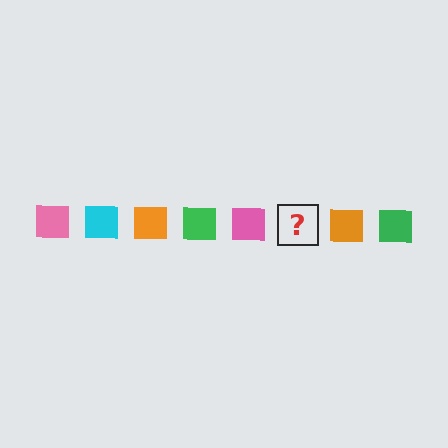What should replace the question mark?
The question mark should be replaced with a cyan square.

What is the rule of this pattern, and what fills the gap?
The rule is that the pattern cycles through pink, cyan, orange, green squares. The gap should be filled with a cyan square.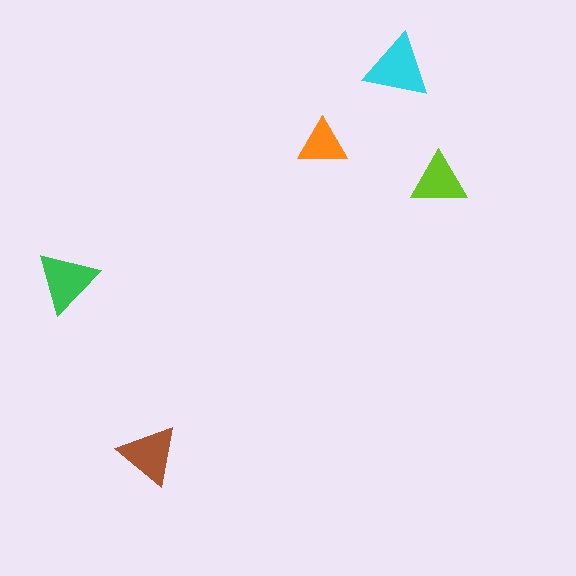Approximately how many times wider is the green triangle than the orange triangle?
About 1.5 times wider.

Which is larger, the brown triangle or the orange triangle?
The brown one.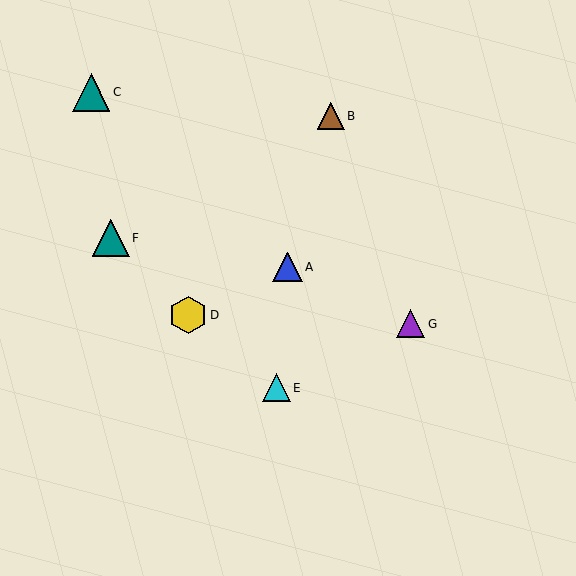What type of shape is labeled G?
Shape G is a purple triangle.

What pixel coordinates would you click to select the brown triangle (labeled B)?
Click at (331, 116) to select the brown triangle B.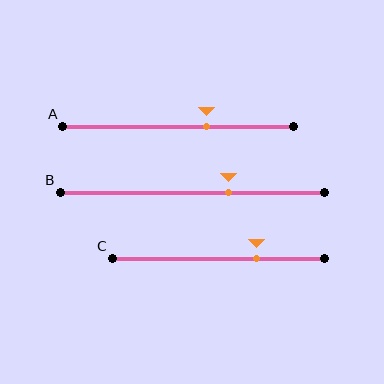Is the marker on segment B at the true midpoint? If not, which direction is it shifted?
No, the marker on segment B is shifted to the right by about 14% of the segment length.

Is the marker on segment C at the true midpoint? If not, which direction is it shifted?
No, the marker on segment C is shifted to the right by about 18% of the segment length.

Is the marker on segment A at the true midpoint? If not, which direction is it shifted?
No, the marker on segment A is shifted to the right by about 12% of the segment length.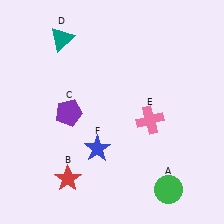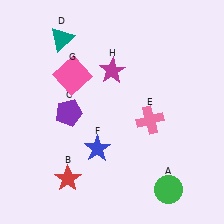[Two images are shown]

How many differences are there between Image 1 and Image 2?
There are 2 differences between the two images.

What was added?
A pink square (G), a magenta star (H) were added in Image 2.